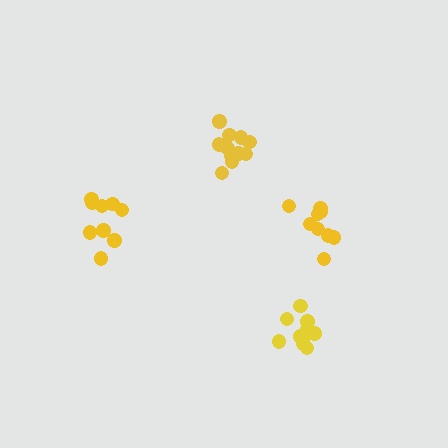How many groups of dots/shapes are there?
There are 4 groups.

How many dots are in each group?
Group 1: 9 dots, Group 2: 10 dots, Group 3: 11 dots, Group 4: 9 dots (39 total).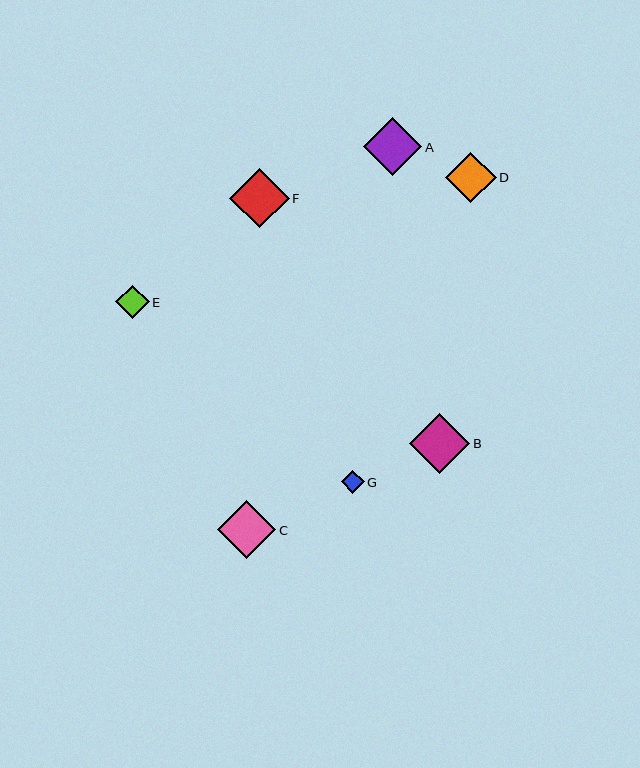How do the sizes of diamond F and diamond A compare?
Diamond F and diamond A are approximately the same size.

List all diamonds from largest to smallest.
From largest to smallest: B, F, A, C, D, E, G.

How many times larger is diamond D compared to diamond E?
Diamond D is approximately 1.5 times the size of diamond E.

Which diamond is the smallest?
Diamond G is the smallest with a size of approximately 23 pixels.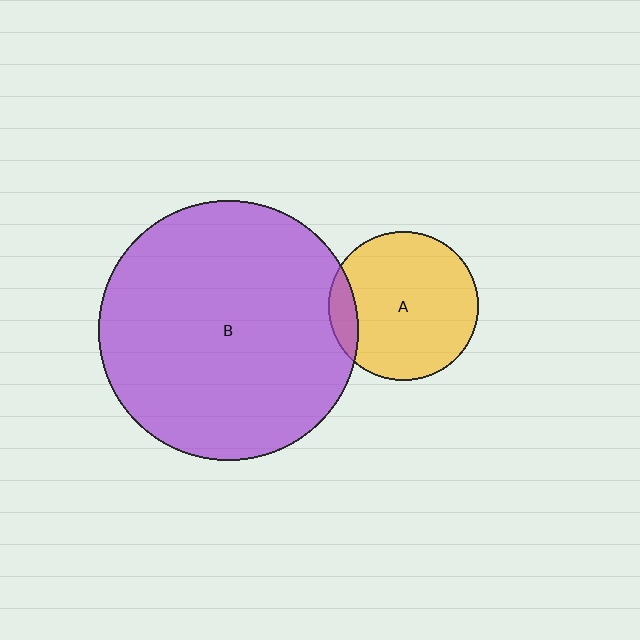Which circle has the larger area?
Circle B (purple).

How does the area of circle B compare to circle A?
Approximately 3.0 times.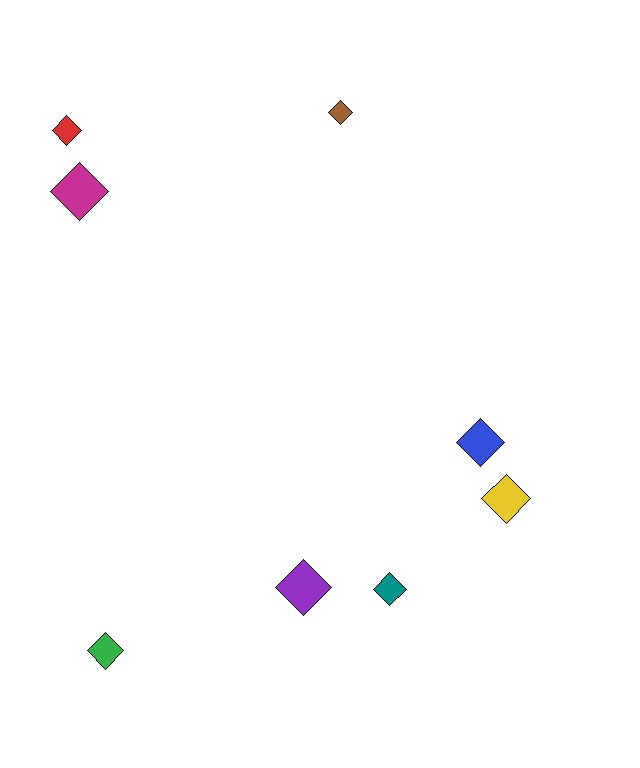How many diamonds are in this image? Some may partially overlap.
There are 8 diamonds.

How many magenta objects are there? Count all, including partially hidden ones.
There is 1 magenta object.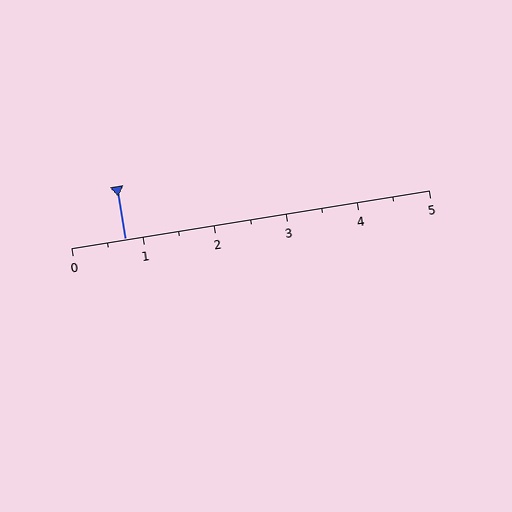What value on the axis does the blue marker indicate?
The marker indicates approximately 0.8.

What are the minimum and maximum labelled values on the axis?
The axis runs from 0 to 5.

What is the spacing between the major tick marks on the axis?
The major ticks are spaced 1 apart.